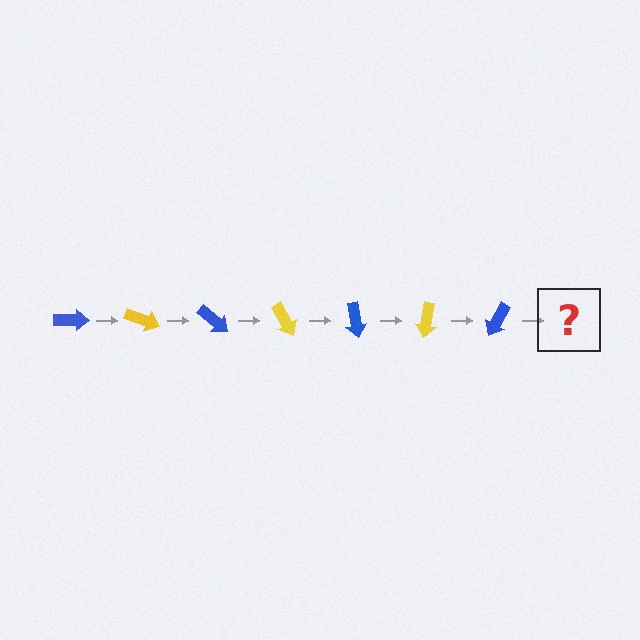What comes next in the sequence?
The next element should be a yellow arrow, rotated 140 degrees from the start.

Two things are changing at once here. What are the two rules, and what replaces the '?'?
The two rules are that it rotates 20 degrees each step and the color cycles through blue and yellow. The '?' should be a yellow arrow, rotated 140 degrees from the start.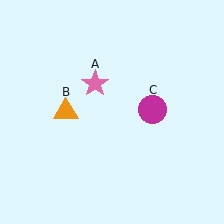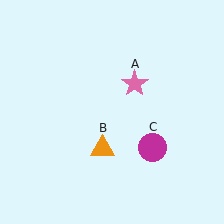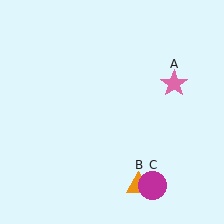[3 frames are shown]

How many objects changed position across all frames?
3 objects changed position: pink star (object A), orange triangle (object B), magenta circle (object C).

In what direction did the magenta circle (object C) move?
The magenta circle (object C) moved down.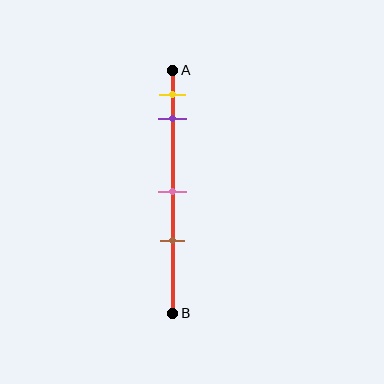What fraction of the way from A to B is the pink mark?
The pink mark is approximately 50% (0.5) of the way from A to B.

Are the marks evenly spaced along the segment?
No, the marks are not evenly spaced.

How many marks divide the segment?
There are 4 marks dividing the segment.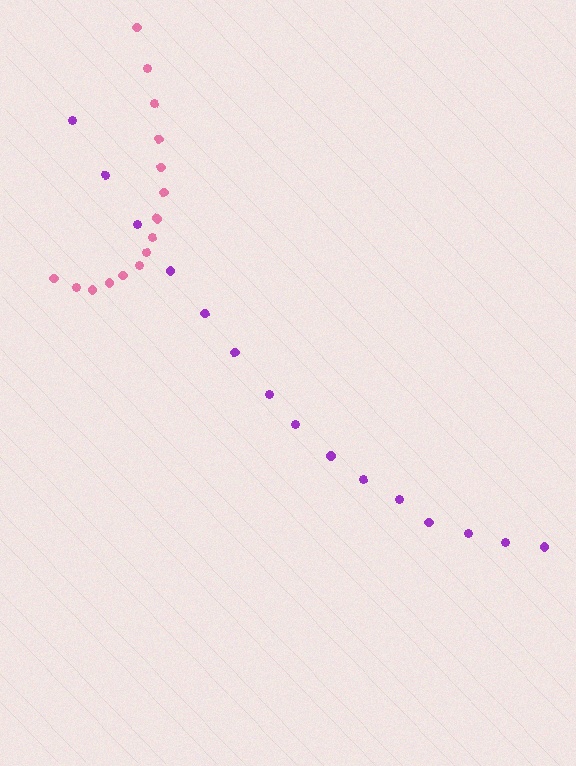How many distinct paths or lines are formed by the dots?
There are 2 distinct paths.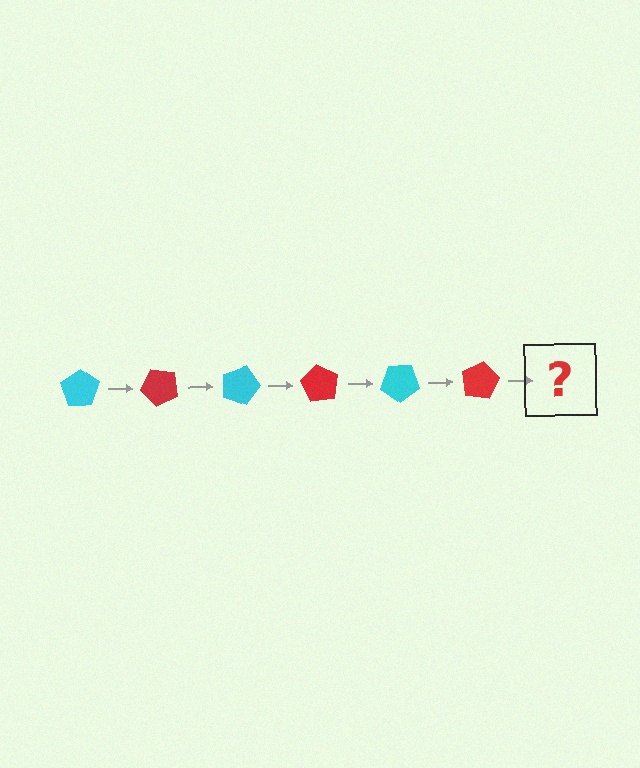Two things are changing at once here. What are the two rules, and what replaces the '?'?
The two rules are that it rotates 45 degrees each step and the color cycles through cyan and red. The '?' should be a cyan pentagon, rotated 270 degrees from the start.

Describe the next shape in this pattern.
It should be a cyan pentagon, rotated 270 degrees from the start.